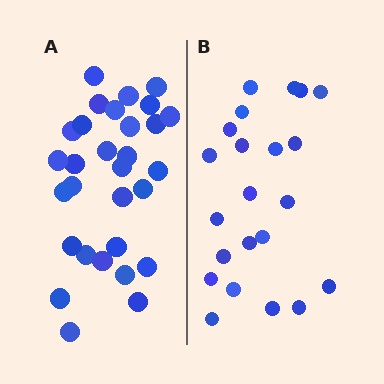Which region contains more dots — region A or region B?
Region A (the left region) has more dots.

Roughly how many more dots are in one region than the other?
Region A has roughly 8 or so more dots than region B.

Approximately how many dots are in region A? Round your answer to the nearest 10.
About 30 dots.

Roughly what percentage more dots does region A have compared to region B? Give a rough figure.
About 35% more.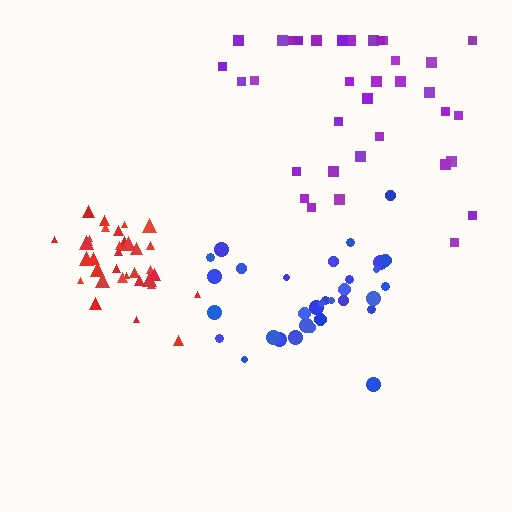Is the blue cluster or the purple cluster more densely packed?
Blue.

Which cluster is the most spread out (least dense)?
Purple.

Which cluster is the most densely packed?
Red.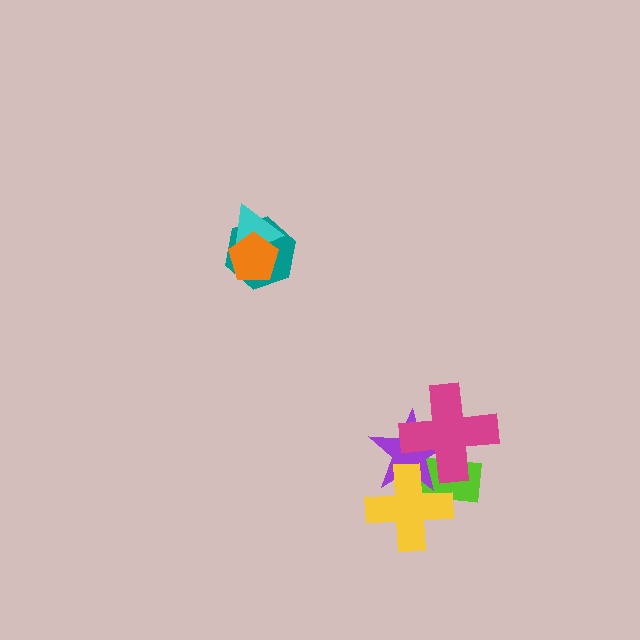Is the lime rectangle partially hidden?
Yes, it is partially covered by another shape.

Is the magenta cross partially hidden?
No, no other shape covers it.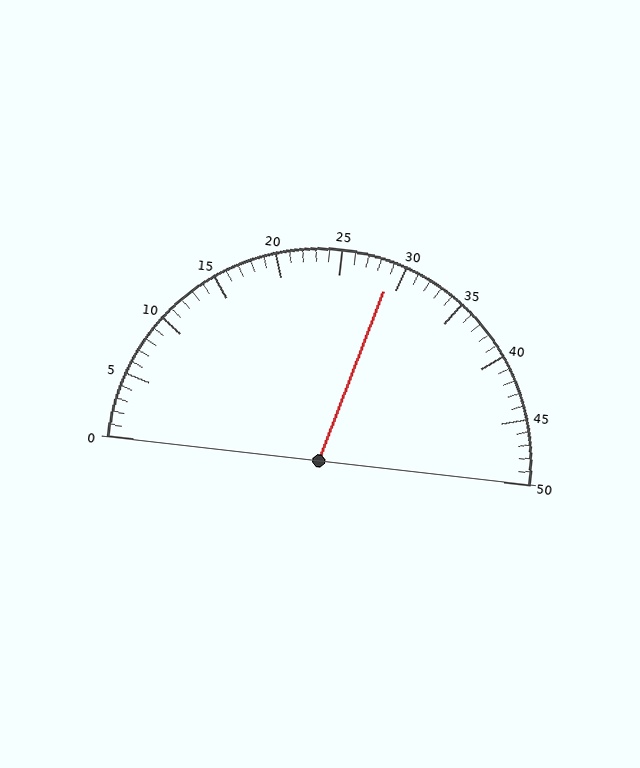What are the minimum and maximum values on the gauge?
The gauge ranges from 0 to 50.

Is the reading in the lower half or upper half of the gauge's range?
The reading is in the upper half of the range (0 to 50).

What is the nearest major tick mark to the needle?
The nearest major tick mark is 30.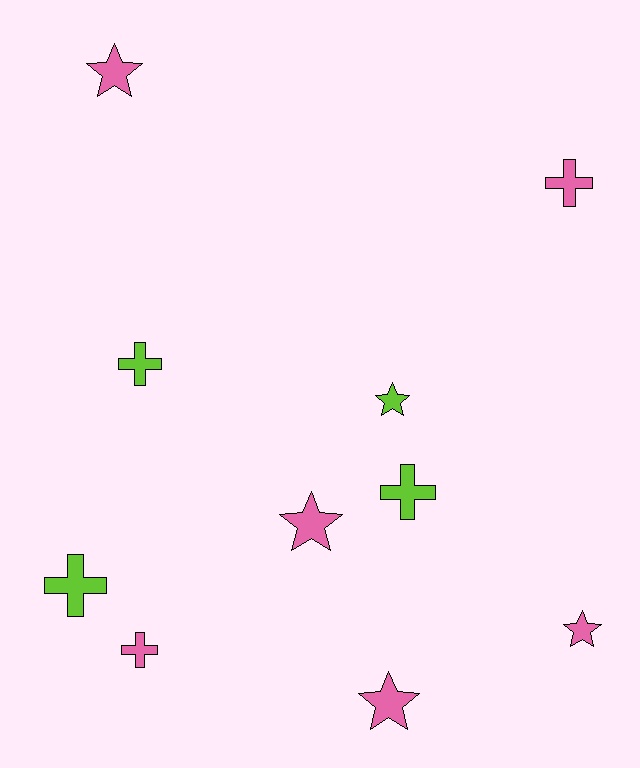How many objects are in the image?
There are 10 objects.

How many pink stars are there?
There are 4 pink stars.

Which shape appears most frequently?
Star, with 5 objects.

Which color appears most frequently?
Pink, with 6 objects.